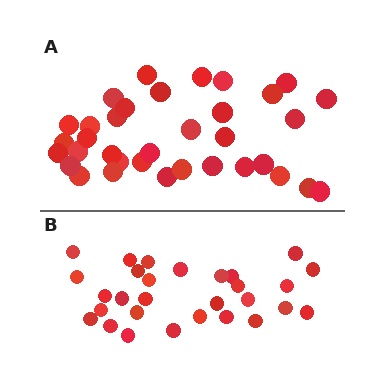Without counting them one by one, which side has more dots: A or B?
Region A (the top region) has more dots.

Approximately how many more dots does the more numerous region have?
Region A has about 6 more dots than region B.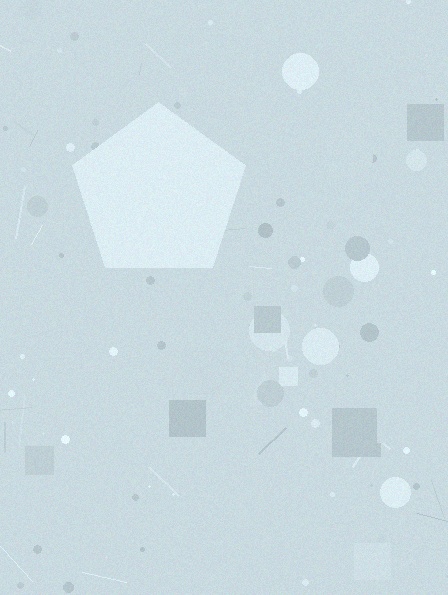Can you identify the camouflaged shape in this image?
The camouflaged shape is a pentagon.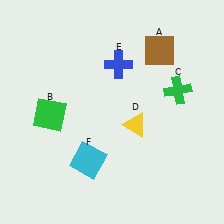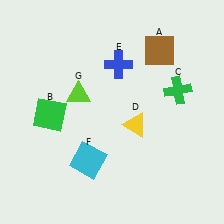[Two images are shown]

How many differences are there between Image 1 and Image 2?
There is 1 difference between the two images.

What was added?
A lime triangle (G) was added in Image 2.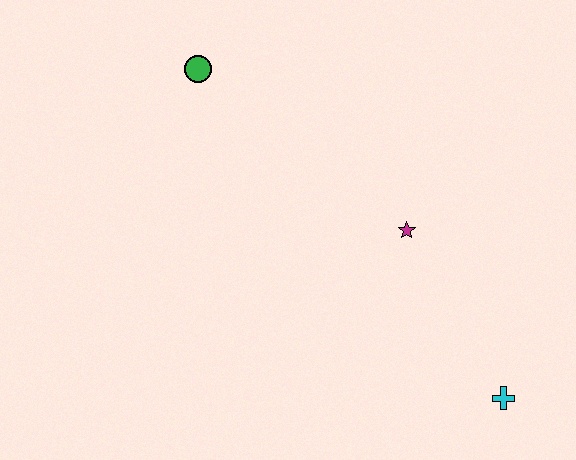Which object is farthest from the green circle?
The cyan cross is farthest from the green circle.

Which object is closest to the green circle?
The magenta star is closest to the green circle.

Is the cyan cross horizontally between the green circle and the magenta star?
No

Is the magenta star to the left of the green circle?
No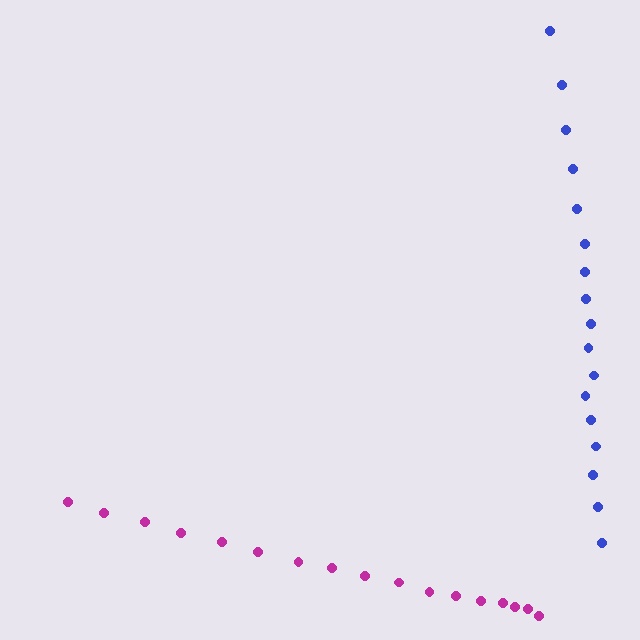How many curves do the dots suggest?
There are 2 distinct paths.